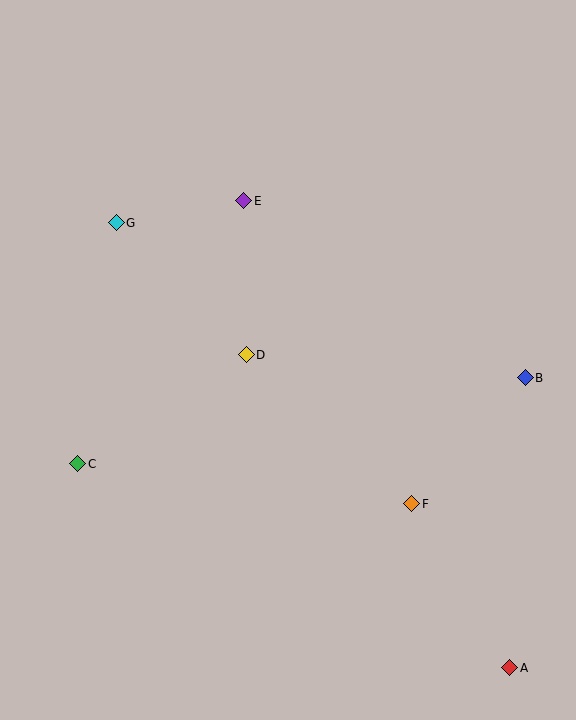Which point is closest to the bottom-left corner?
Point C is closest to the bottom-left corner.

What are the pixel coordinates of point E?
Point E is at (244, 201).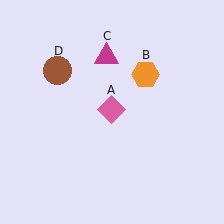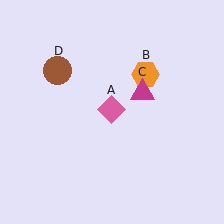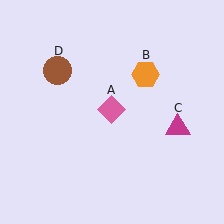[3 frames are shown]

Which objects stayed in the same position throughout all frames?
Pink diamond (object A) and orange hexagon (object B) and brown circle (object D) remained stationary.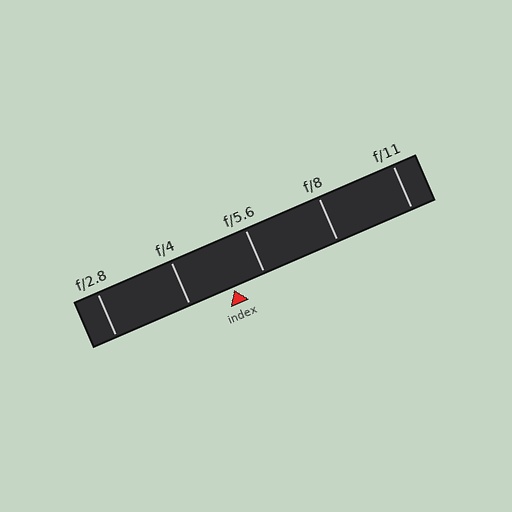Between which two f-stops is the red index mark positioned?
The index mark is between f/4 and f/5.6.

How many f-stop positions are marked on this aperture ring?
There are 5 f-stop positions marked.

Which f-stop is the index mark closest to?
The index mark is closest to f/5.6.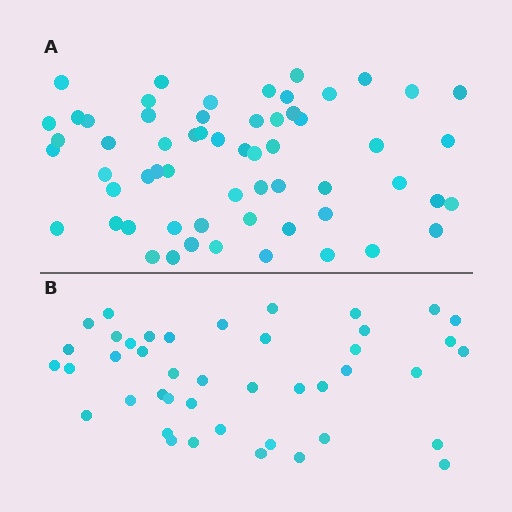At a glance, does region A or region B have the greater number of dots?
Region A (the top region) has more dots.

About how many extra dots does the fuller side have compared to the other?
Region A has approximately 15 more dots than region B.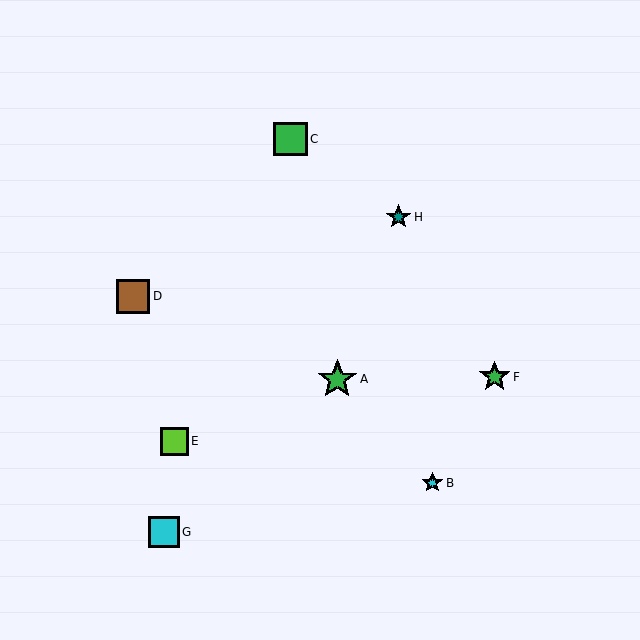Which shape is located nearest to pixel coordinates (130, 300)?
The brown square (labeled D) at (133, 296) is nearest to that location.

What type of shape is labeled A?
Shape A is a green star.